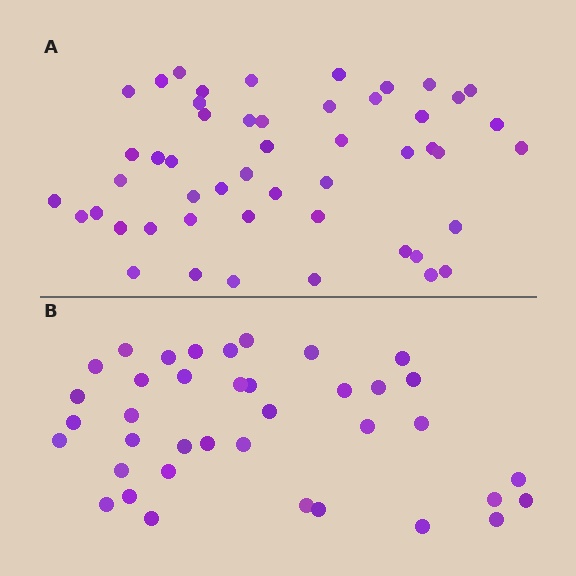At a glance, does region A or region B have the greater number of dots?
Region A (the top region) has more dots.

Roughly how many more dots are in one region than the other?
Region A has roughly 12 or so more dots than region B.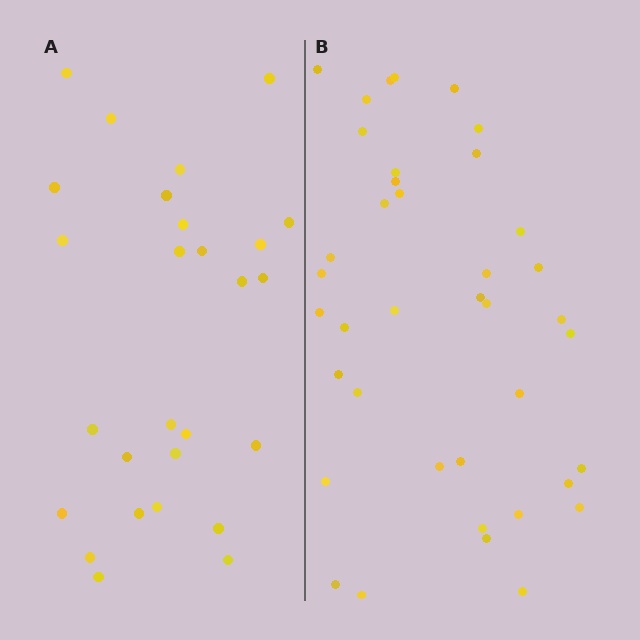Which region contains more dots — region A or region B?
Region B (the right region) has more dots.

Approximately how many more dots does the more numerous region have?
Region B has roughly 12 or so more dots than region A.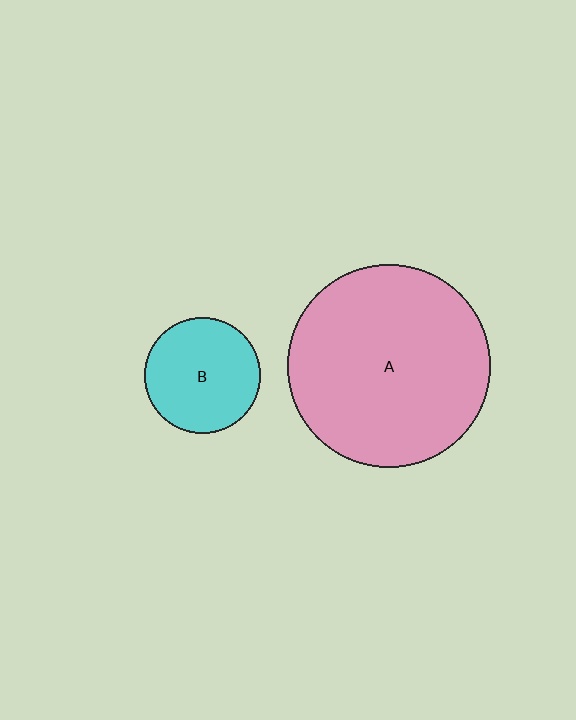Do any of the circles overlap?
No, none of the circles overlap.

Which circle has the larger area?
Circle A (pink).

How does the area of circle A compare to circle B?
Approximately 3.1 times.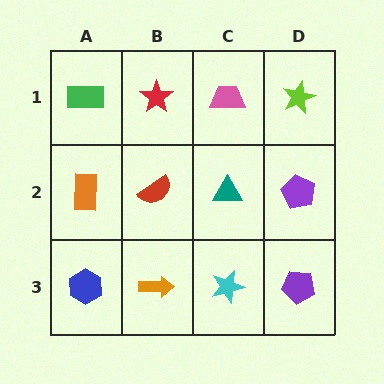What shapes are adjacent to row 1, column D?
A purple pentagon (row 2, column D), a pink trapezoid (row 1, column C).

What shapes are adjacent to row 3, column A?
An orange rectangle (row 2, column A), an orange arrow (row 3, column B).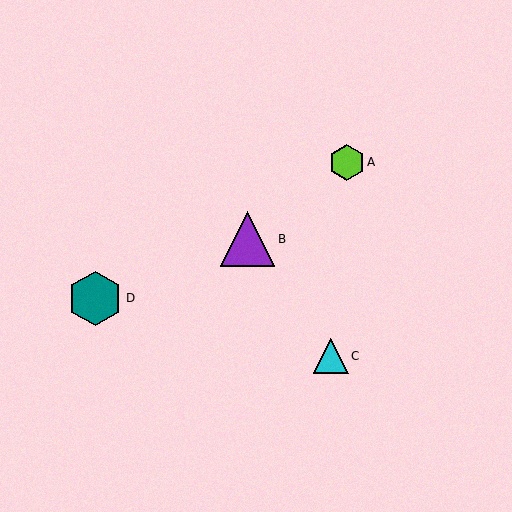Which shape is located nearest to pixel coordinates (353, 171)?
The lime hexagon (labeled A) at (347, 162) is nearest to that location.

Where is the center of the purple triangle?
The center of the purple triangle is at (247, 239).